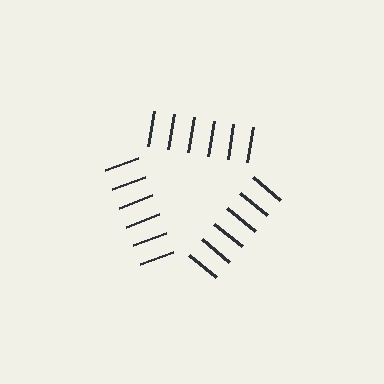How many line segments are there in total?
18 — 6 along each of the 3 edges.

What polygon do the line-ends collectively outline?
An illusory triangle — the line segments terminate on its edges but no continuous stroke is drawn.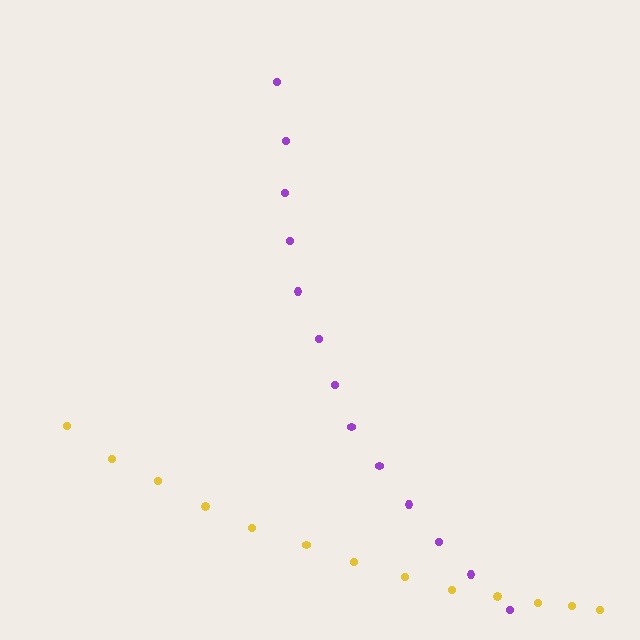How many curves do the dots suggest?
There are 2 distinct paths.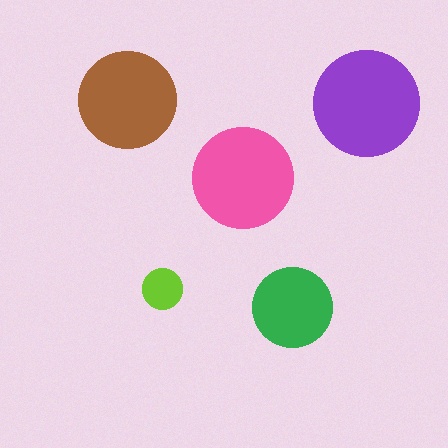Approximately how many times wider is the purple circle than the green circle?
About 1.5 times wider.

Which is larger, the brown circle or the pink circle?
The pink one.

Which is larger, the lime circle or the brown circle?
The brown one.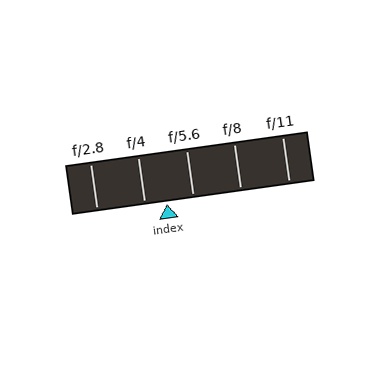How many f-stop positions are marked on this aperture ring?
There are 5 f-stop positions marked.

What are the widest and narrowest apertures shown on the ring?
The widest aperture shown is f/2.8 and the narrowest is f/11.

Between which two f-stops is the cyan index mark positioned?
The index mark is between f/4 and f/5.6.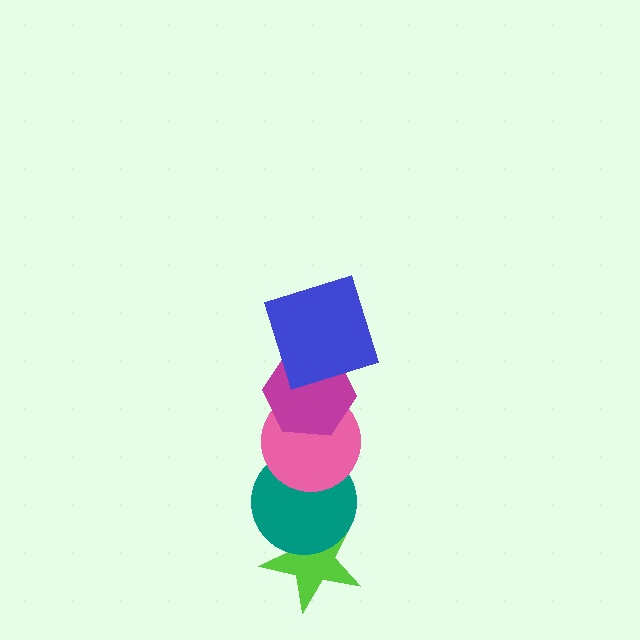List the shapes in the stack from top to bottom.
From top to bottom: the blue square, the magenta hexagon, the pink circle, the teal circle, the lime star.